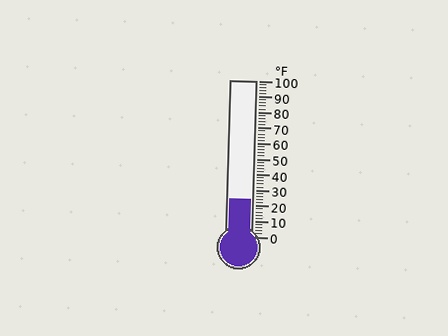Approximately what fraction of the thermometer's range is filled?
The thermometer is filled to approximately 25% of its range.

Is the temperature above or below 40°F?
The temperature is below 40°F.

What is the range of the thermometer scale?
The thermometer scale ranges from 0°F to 100°F.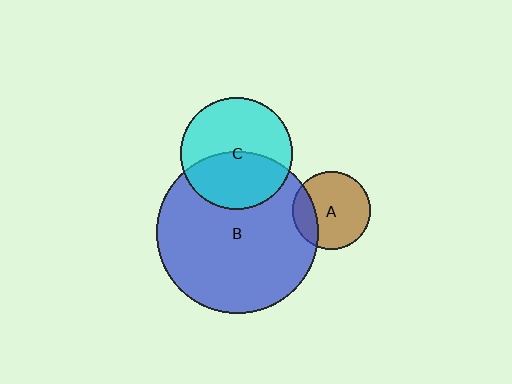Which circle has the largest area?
Circle B (blue).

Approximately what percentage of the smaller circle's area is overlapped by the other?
Approximately 20%.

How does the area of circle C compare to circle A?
Approximately 2.0 times.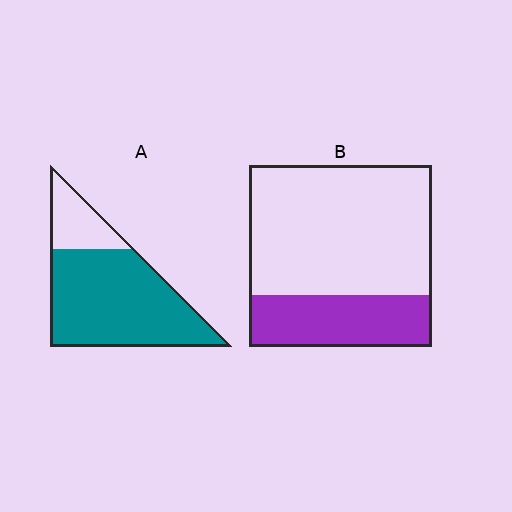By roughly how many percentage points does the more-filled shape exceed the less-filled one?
By roughly 50 percentage points (A over B).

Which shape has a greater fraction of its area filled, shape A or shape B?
Shape A.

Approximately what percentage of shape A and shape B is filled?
A is approximately 80% and B is approximately 30%.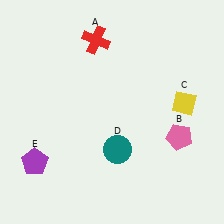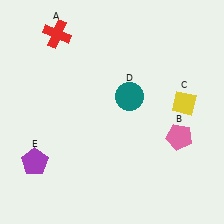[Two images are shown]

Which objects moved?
The objects that moved are: the red cross (A), the teal circle (D).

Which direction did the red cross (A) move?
The red cross (A) moved left.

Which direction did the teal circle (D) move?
The teal circle (D) moved up.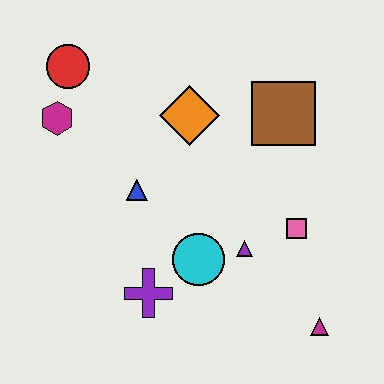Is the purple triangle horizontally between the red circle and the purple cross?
No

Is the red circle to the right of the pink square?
No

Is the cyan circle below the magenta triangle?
No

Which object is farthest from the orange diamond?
The magenta triangle is farthest from the orange diamond.